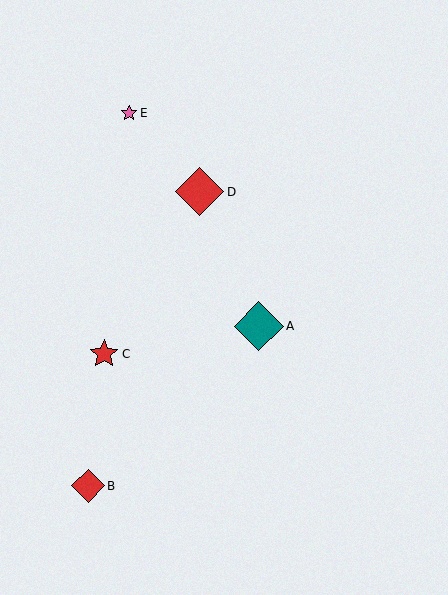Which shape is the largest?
The teal diamond (labeled A) is the largest.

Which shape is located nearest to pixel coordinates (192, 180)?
The red diamond (labeled D) at (200, 192) is nearest to that location.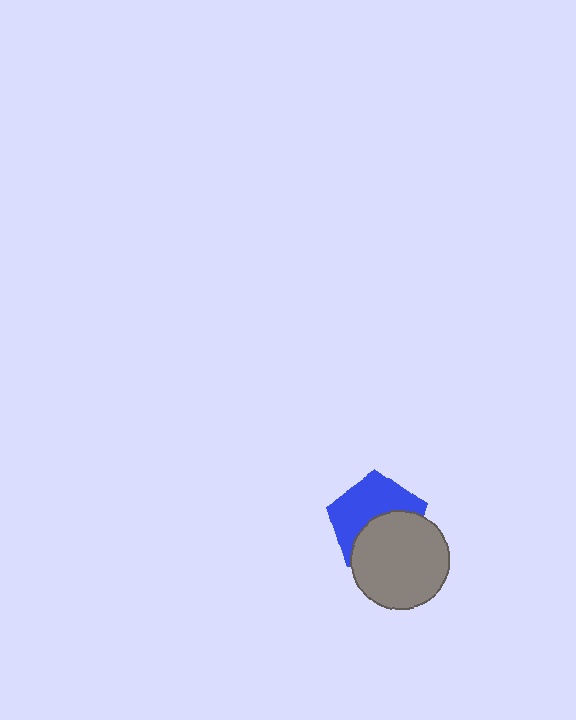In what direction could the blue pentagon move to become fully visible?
The blue pentagon could move up. That would shift it out from behind the gray circle entirely.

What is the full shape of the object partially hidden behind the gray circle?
The partially hidden object is a blue pentagon.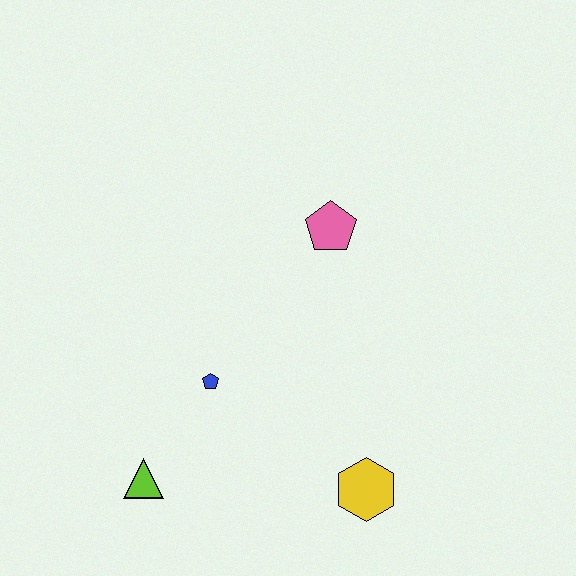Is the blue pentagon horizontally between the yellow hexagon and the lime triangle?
Yes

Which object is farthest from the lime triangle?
The pink pentagon is farthest from the lime triangle.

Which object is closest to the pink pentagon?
The blue pentagon is closest to the pink pentagon.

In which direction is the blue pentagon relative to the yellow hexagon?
The blue pentagon is to the left of the yellow hexagon.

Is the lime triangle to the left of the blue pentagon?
Yes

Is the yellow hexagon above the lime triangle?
No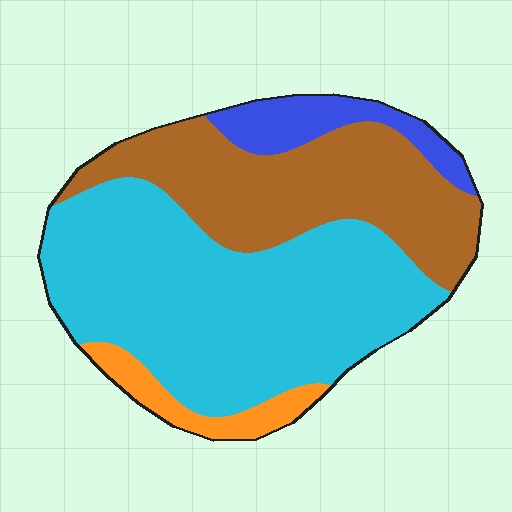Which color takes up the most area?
Cyan, at roughly 55%.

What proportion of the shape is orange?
Orange covers 7% of the shape.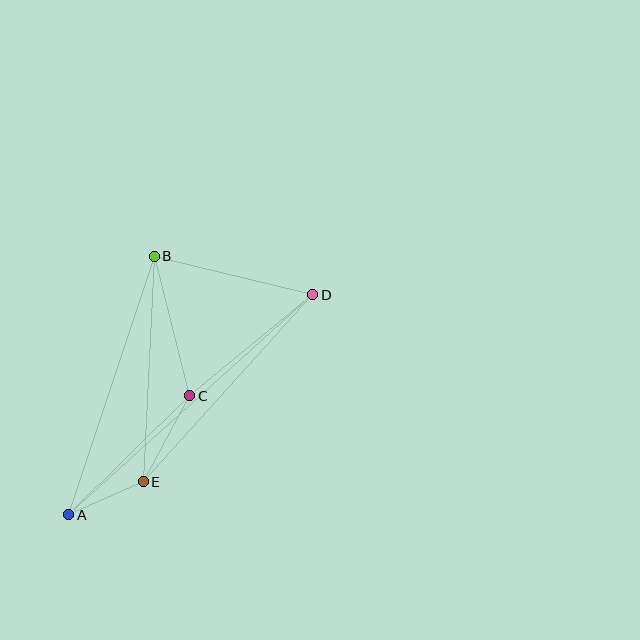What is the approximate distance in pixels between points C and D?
The distance between C and D is approximately 159 pixels.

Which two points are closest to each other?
Points A and E are closest to each other.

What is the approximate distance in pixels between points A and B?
The distance between A and B is approximately 272 pixels.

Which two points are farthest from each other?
Points A and D are farthest from each other.